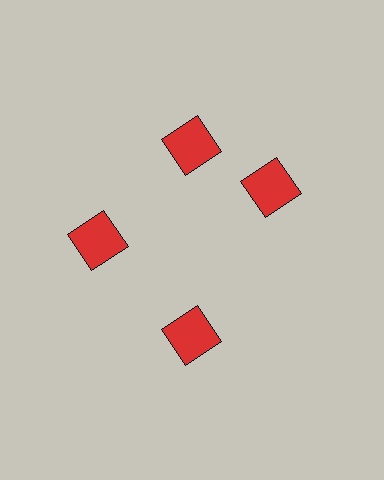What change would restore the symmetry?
The symmetry would be restored by rotating it back into even spacing with its neighbors so that all 4 squares sit at equal angles and equal distance from the center.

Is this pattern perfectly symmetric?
No. The 4 red squares are arranged in a ring, but one element near the 3 o'clock position is rotated out of alignment along the ring, breaking the 4-fold rotational symmetry.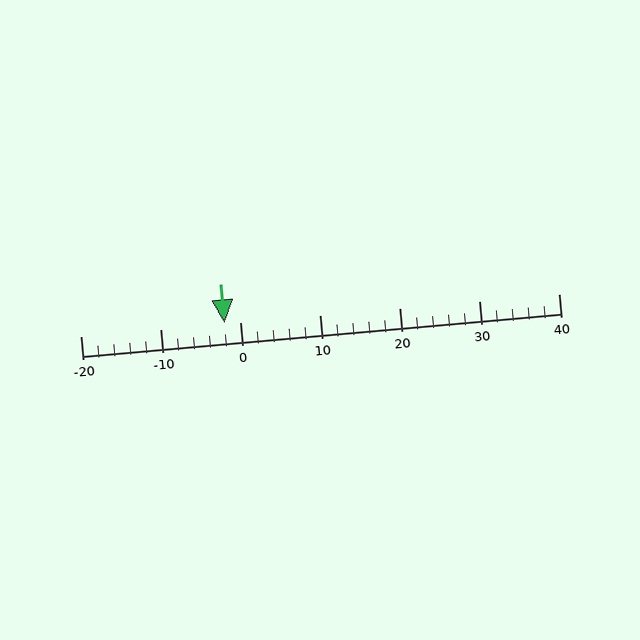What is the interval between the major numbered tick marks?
The major tick marks are spaced 10 units apart.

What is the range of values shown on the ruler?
The ruler shows values from -20 to 40.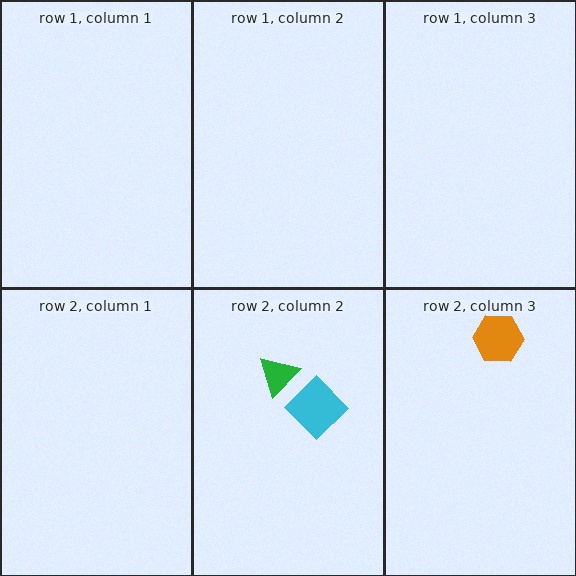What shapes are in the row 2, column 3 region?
The orange hexagon.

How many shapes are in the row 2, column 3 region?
1.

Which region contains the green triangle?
The row 2, column 2 region.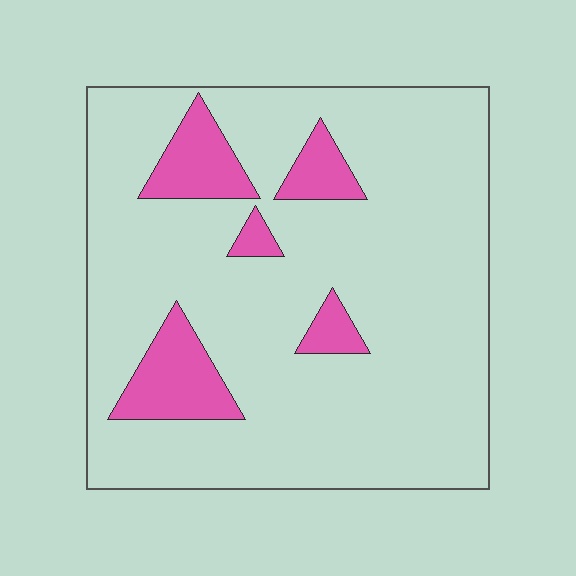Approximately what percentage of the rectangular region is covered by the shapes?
Approximately 15%.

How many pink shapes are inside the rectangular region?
5.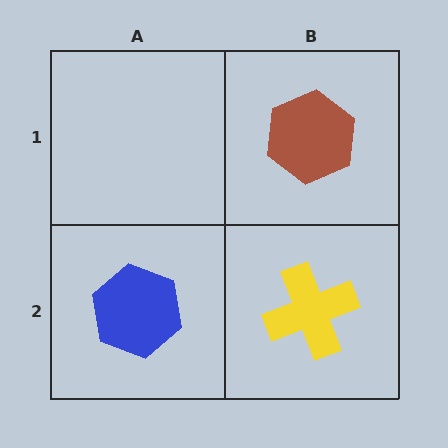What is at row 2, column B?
A yellow cross.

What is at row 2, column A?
A blue hexagon.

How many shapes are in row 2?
2 shapes.